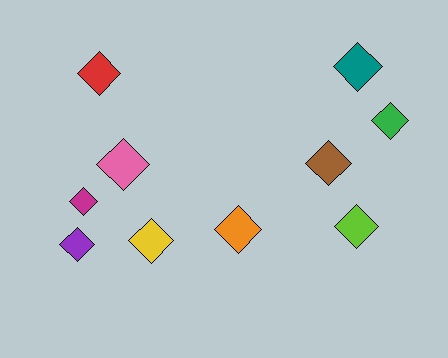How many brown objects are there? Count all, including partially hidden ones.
There is 1 brown object.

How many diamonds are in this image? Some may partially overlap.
There are 10 diamonds.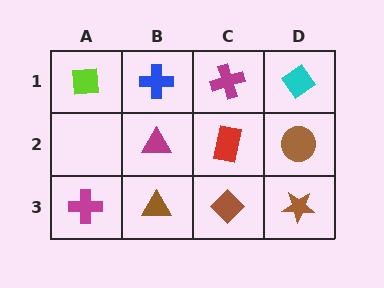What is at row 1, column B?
A blue cross.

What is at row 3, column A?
A magenta cross.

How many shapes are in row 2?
3 shapes.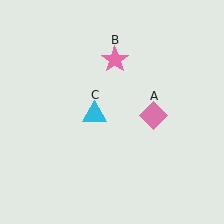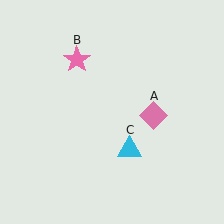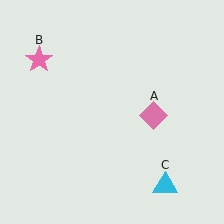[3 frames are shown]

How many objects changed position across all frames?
2 objects changed position: pink star (object B), cyan triangle (object C).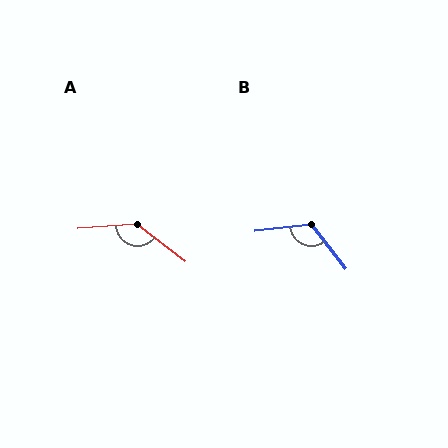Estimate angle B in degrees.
Approximately 121 degrees.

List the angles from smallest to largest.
B (121°), A (138°).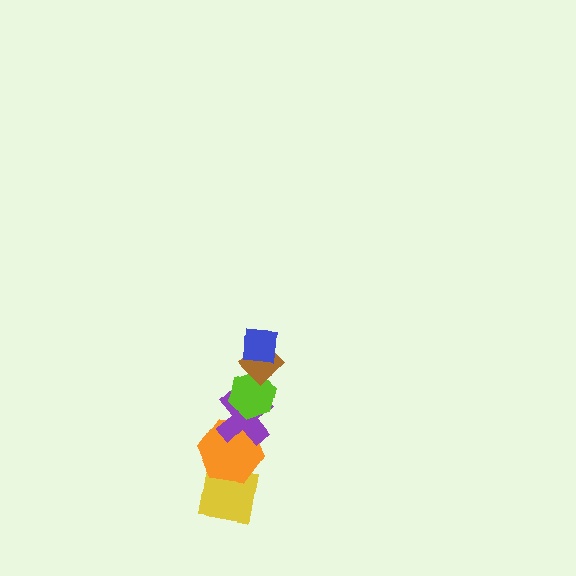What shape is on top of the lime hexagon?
The brown diamond is on top of the lime hexagon.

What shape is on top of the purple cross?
The lime hexagon is on top of the purple cross.